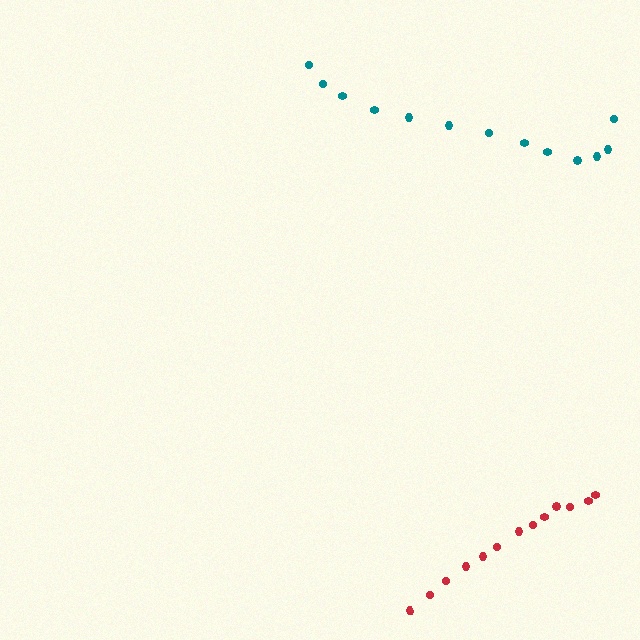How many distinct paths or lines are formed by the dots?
There are 2 distinct paths.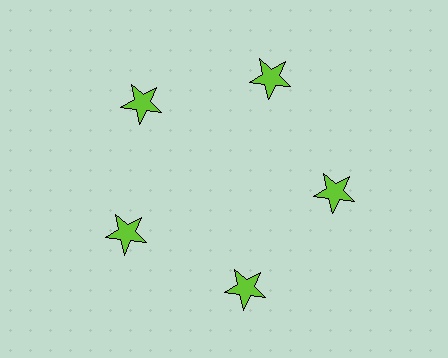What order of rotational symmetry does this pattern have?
This pattern has 5-fold rotational symmetry.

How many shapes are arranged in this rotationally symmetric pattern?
There are 5 shapes, arranged in 5 groups of 1.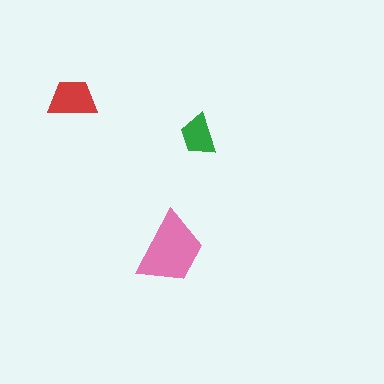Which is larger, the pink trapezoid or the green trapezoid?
The pink one.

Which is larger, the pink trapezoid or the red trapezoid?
The pink one.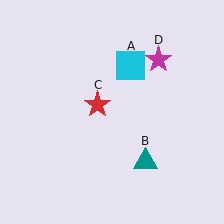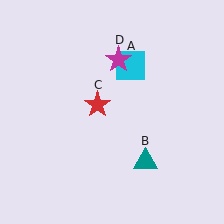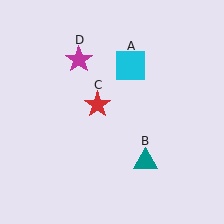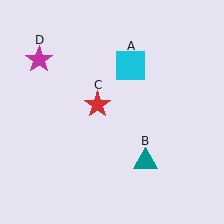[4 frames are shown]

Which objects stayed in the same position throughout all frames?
Cyan square (object A) and teal triangle (object B) and red star (object C) remained stationary.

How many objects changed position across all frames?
1 object changed position: magenta star (object D).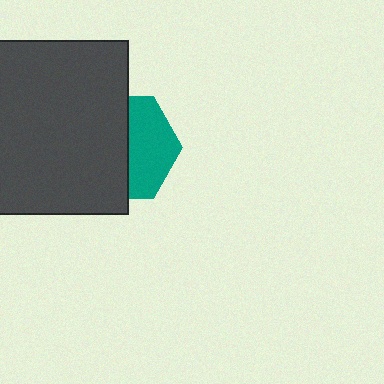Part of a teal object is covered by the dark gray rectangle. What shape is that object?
It is a hexagon.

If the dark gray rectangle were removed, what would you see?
You would see the complete teal hexagon.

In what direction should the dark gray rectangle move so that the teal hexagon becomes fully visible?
The dark gray rectangle should move left. That is the shortest direction to clear the overlap and leave the teal hexagon fully visible.